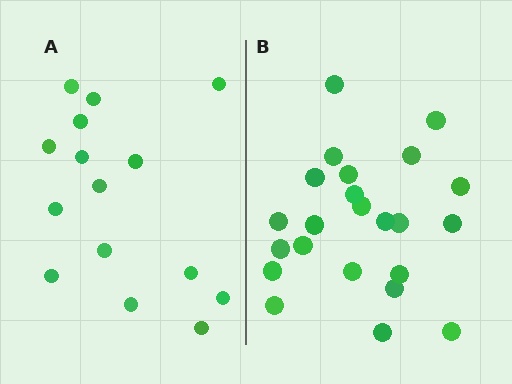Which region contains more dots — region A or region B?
Region B (the right region) has more dots.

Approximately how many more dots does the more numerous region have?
Region B has roughly 8 or so more dots than region A.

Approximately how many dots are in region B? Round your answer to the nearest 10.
About 20 dots. (The exact count is 23, which rounds to 20.)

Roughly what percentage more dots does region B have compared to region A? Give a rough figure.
About 55% more.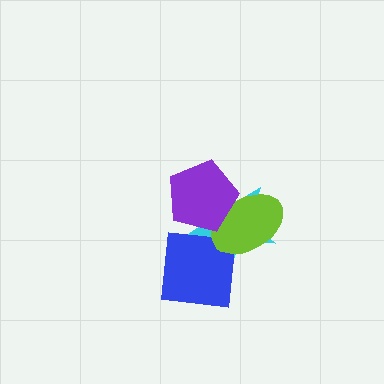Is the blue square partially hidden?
Yes, it is partially covered by another shape.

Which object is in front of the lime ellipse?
The purple pentagon is in front of the lime ellipse.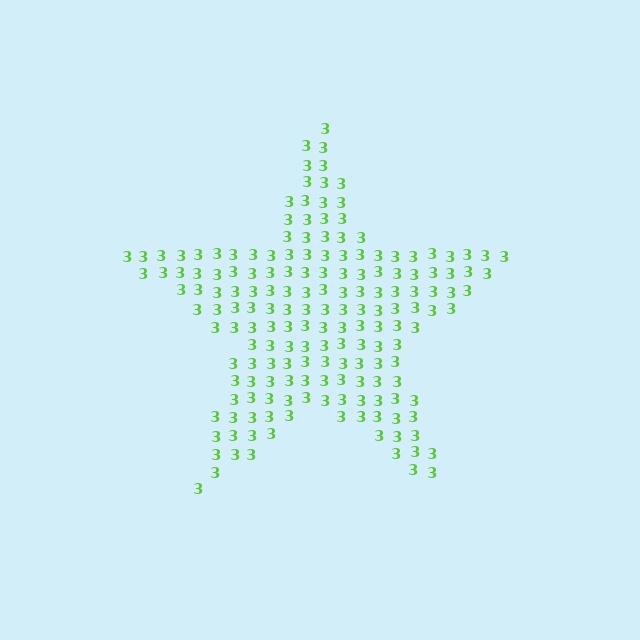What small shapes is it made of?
It is made of small digit 3's.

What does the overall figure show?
The overall figure shows a star.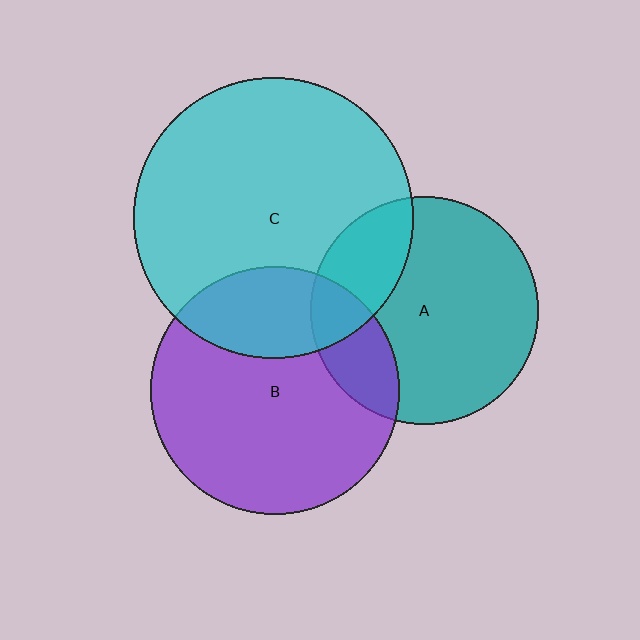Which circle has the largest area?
Circle C (cyan).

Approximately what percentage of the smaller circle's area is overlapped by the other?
Approximately 25%.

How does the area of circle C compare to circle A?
Approximately 1.5 times.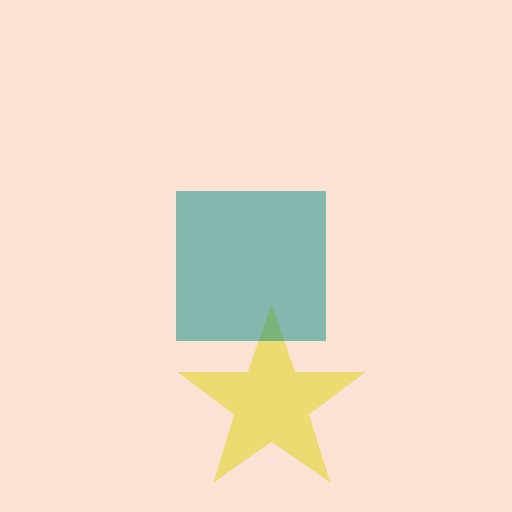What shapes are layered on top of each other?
The layered shapes are: a yellow star, a teal square.